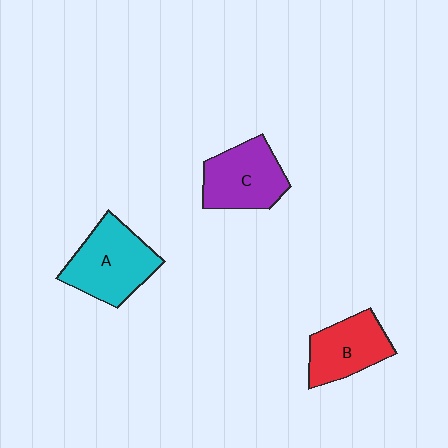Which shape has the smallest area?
Shape B (red).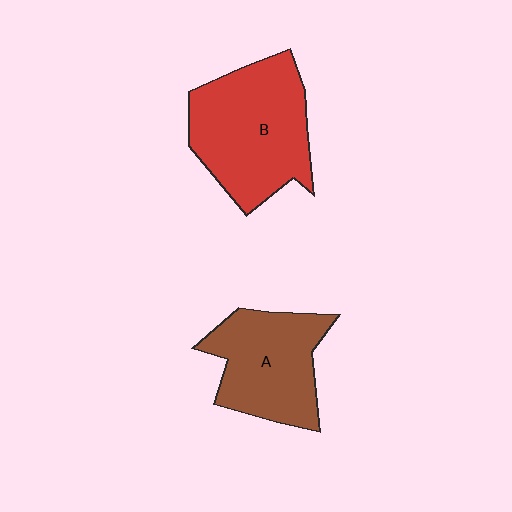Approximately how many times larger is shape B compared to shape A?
Approximately 1.3 times.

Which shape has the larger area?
Shape B (red).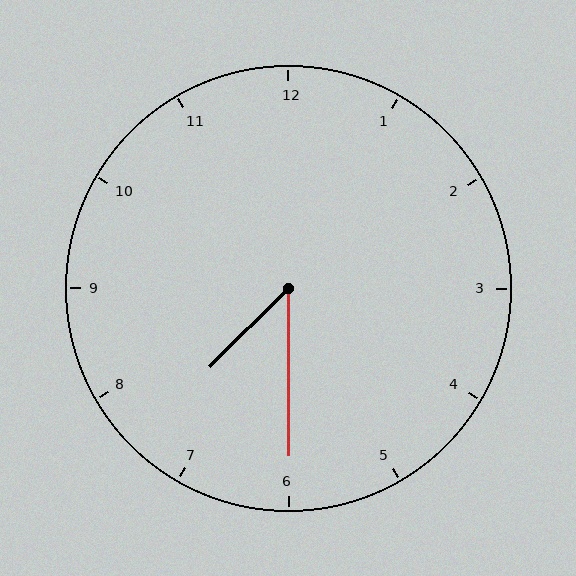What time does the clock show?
7:30.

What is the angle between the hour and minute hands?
Approximately 45 degrees.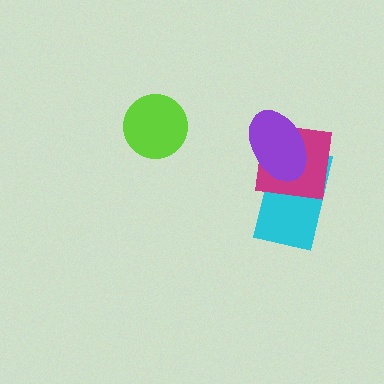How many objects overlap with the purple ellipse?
2 objects overlap with the purple ellipse.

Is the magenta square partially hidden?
Yes, it is partially covered by another shape.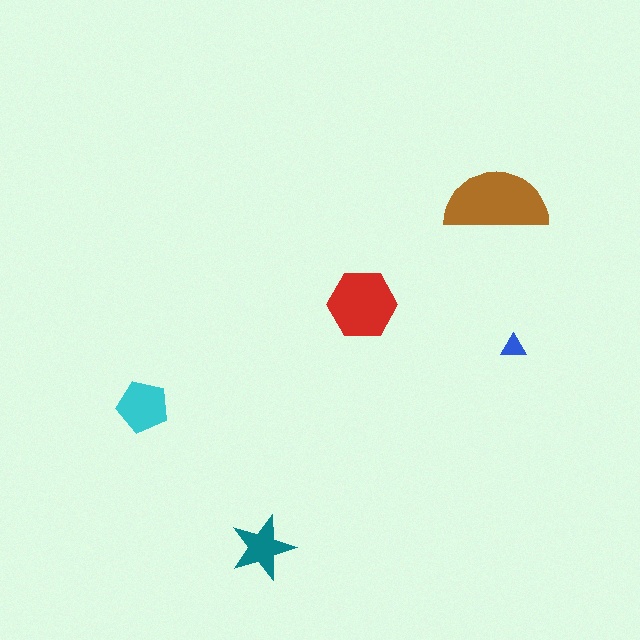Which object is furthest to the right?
The blue triangle is rightmost.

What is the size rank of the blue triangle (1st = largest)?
5th.